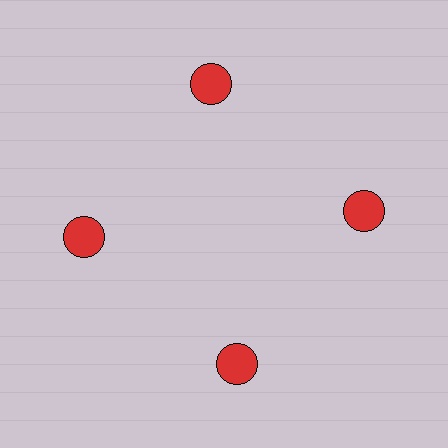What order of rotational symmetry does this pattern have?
This pattern has 4-fold rotational symmetry.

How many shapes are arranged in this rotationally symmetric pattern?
There are 4 shapes, arranged in 4 groups of 1.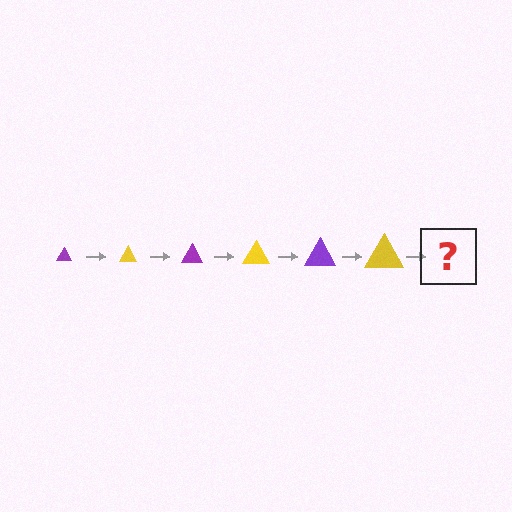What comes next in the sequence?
The next element should be a purple triangle, larger than the previous one.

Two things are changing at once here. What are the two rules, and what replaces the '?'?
The two rules are that the triangle grows larger each step and the color cycles through purple and yellow. The '?' should be a purple triangle, larger than the previous one.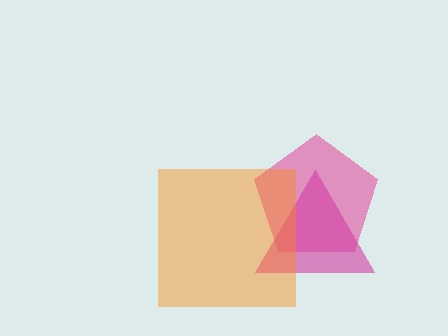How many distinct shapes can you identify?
There are 3 distinct shapes: a pink pentagon, a magenta triangle, an orange square.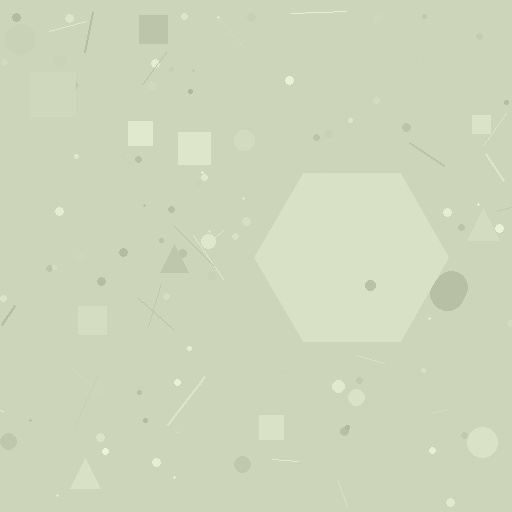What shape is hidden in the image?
A hexagon is hidden in the image.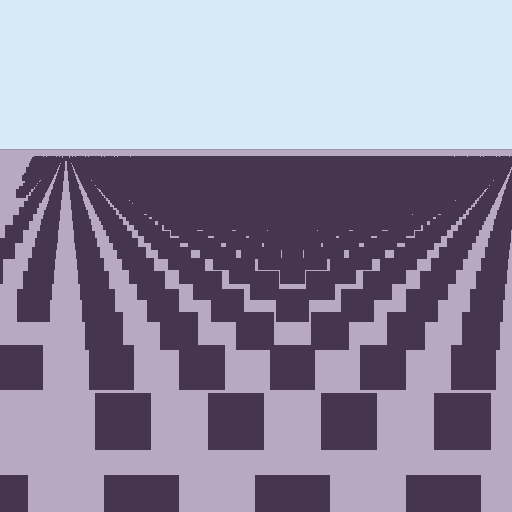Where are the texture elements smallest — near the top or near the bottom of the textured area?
Near the top.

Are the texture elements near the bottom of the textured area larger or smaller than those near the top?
Larger. Near the bottom, elements are closer to the viewer and appear at a bigger on-screen size.